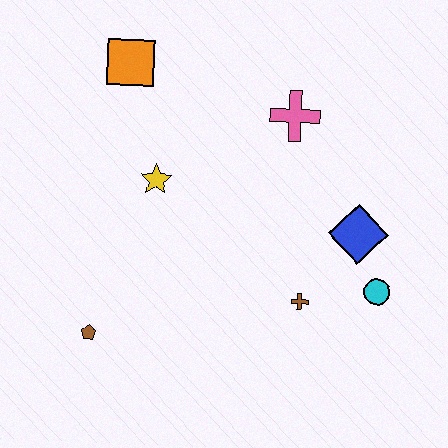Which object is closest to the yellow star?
The orange square is closest to the yellow star.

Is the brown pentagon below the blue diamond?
Yes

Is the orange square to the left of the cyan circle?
Yes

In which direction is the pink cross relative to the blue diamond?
The pink cross is above the blue diamond.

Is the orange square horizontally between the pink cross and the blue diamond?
No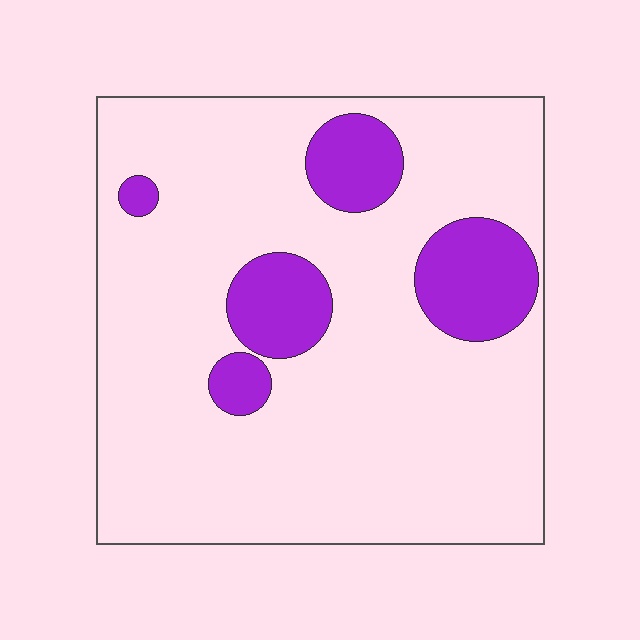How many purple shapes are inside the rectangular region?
5.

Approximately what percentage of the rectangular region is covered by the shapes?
Approximately 15%.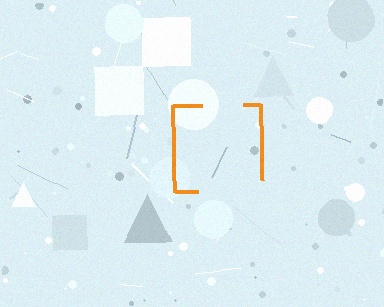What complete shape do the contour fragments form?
The contour fragments form a square.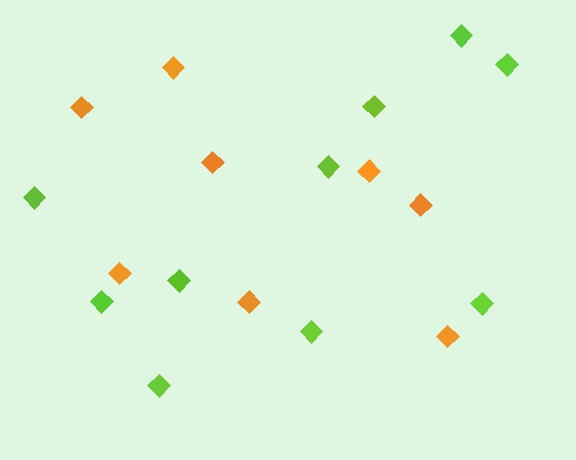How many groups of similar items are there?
There are 2 groups: one group of lime diamonds (10) and one group of orange diamonds (8).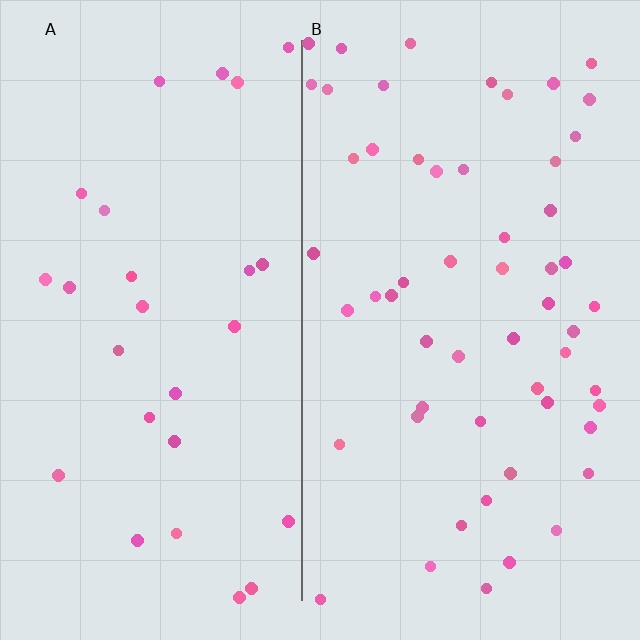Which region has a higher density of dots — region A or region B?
B (the right).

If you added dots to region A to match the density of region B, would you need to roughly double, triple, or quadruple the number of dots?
Approximately double.